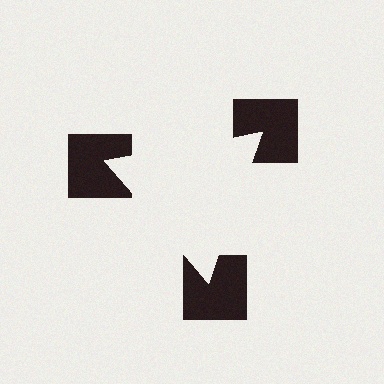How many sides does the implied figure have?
3 sides.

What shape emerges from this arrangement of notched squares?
An illusory triangle — its edges are inferred from the aligned wedge cuts in the notched squares, not physically drawn.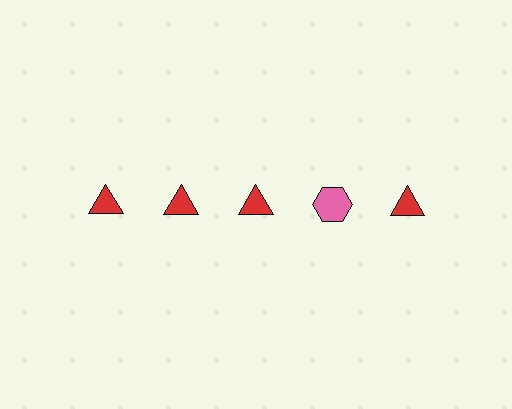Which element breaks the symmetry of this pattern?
The pink hexagon in the top row, second from right column breaks the symmetry. All other shapes are red triangles.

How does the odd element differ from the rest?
It differs in both color (pink instead of red) and shape (hexagon instead of triangle).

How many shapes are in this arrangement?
There are 5 shapes arranged in a grid pattern.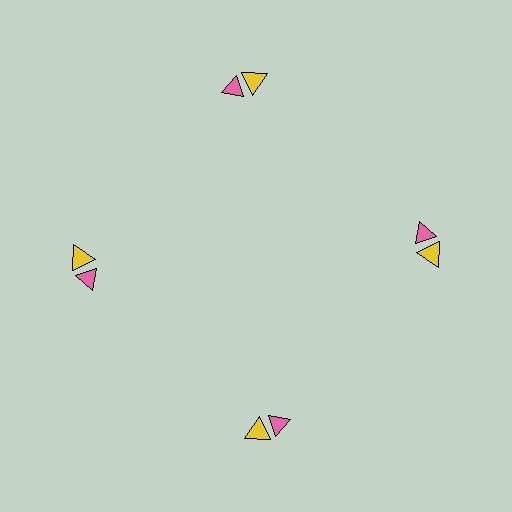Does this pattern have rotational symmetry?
Yes, this pattern has 4-fold rotational symmetry. It looks the same after rotating 90 degrees around the center.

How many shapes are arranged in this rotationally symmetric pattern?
There are 8 shapes, arranged in 4 groups of 2.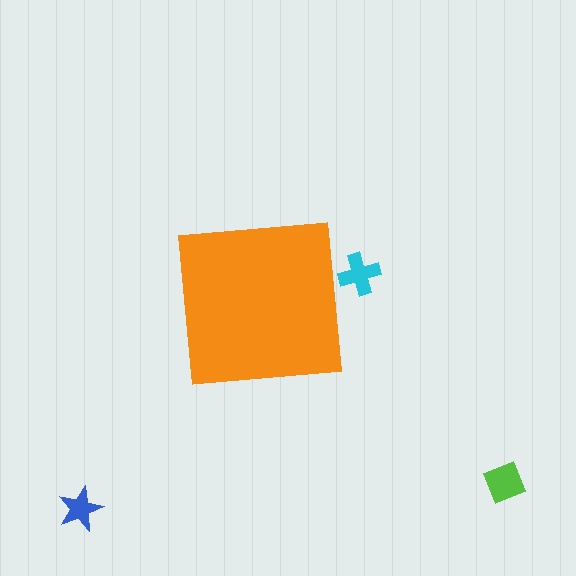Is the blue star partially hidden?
No, the blue star is fully visible.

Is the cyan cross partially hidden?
Yes, the cyan cross is partially hidden behind the orange square.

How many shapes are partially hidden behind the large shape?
1 shape is partially hidden.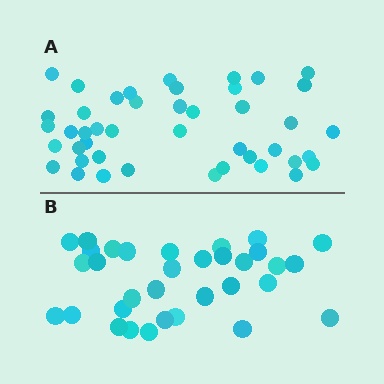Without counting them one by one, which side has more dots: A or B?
Region A (the top region) has more dots.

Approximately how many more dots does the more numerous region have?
Region A has roughly 12 or so more dots than region B.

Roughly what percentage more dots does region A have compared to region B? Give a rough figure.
About 35% more.